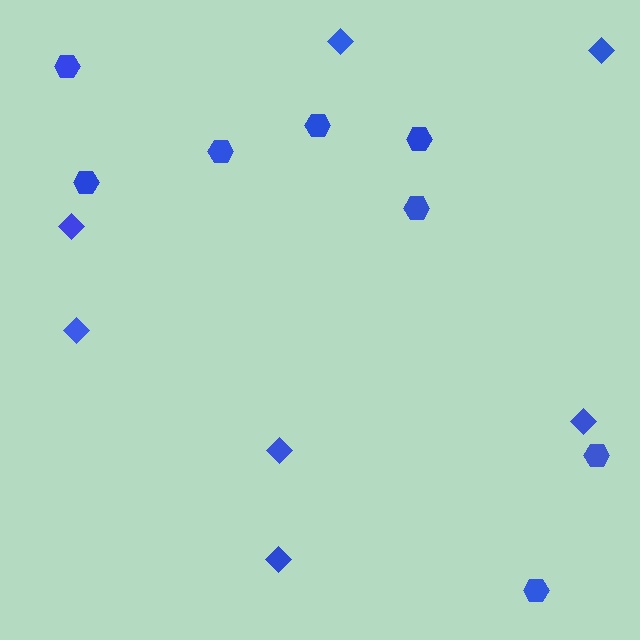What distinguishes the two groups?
There are 2 groups: one group of hexagons (8) and one group of diamonds (7).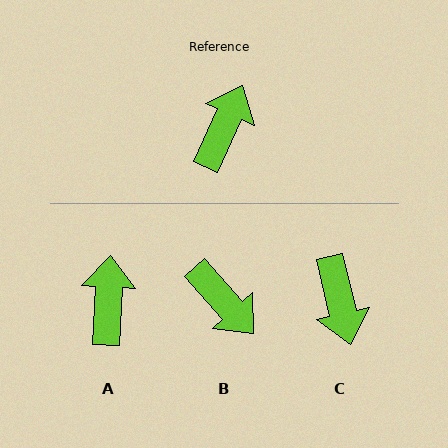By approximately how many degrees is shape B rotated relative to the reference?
Approximately 114 degrees clockwise.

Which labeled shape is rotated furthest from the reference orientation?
C, about 142 degrees away.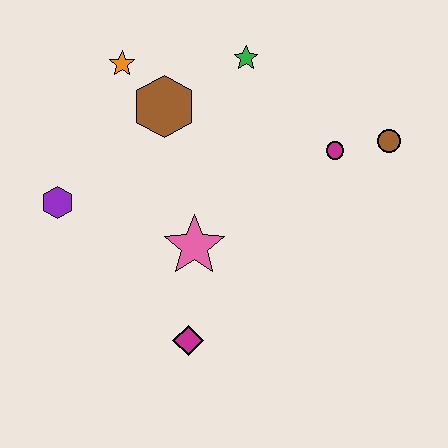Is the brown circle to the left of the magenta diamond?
No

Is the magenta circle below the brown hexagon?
Yes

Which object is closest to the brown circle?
The magenta circle is closest to the brown circle.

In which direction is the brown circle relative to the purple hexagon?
The brown circle is to the right of the purple hexagon.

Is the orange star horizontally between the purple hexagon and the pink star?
Yes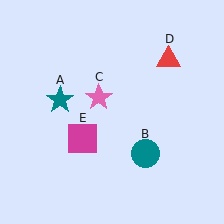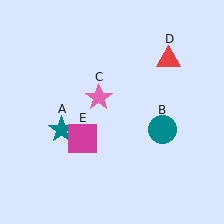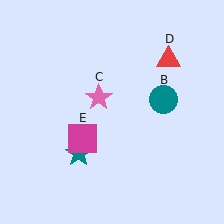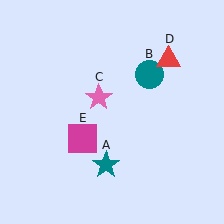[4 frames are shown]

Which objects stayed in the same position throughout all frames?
Pink star (object C) and red triangle (object D) and magenta square (object E) remained stationary.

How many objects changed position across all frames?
2 objects changed position: teal star (object A), teal circle (object B).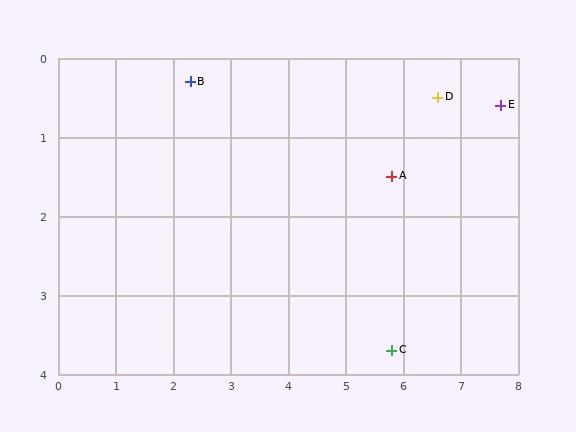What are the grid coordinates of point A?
Point A is at approximately (5.8, 1.5).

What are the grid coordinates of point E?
Point E is at approximately (7.7, 0.6).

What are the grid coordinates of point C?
Point C is at approximately (5.8, 3.7).